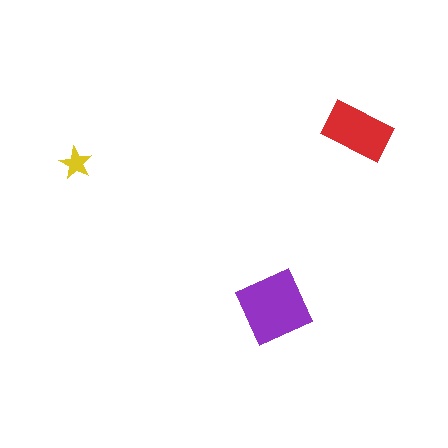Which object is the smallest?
The yellow star.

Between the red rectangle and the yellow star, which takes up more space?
The red rectangle.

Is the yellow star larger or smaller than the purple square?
Smaller.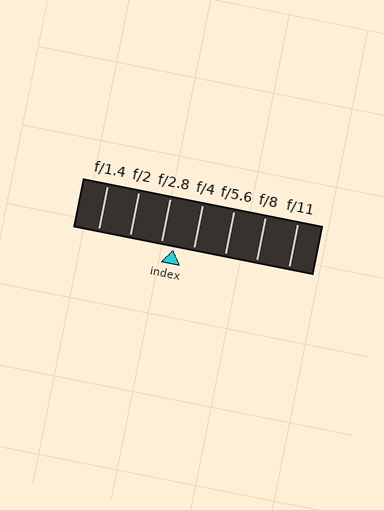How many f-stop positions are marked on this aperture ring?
There are 7 f-stop positions marked.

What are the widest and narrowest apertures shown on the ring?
The widest aperture shown is f/1.4 and the narrowest is f/11.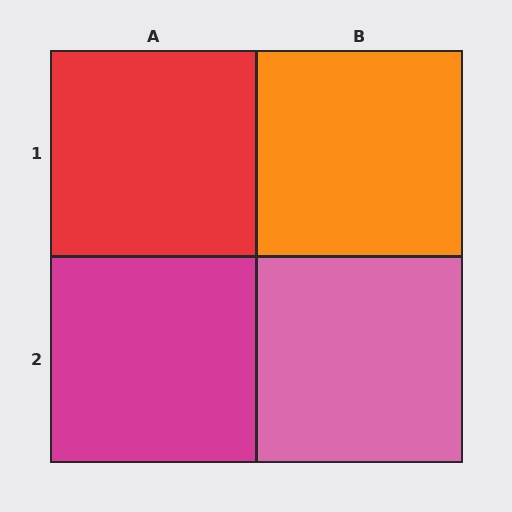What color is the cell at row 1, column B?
Orange.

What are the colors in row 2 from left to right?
Magenta, pink.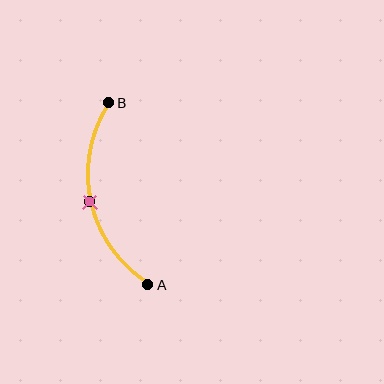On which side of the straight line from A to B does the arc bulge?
The arc bulges to the left of the straight line connecting A and B.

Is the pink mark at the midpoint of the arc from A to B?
Yes. The pink mark lies on the arc at equal arc-length from both A and B — it is the arc midpoint.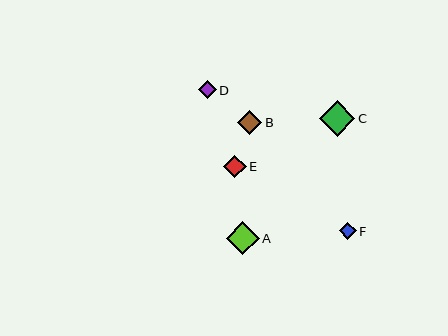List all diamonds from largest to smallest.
From largest to smallest: C, A, B, E, D, F.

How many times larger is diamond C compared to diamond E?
Diamond C is approximately 1.6 times the size of diamond E.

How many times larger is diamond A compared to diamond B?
Diamond A is approximately 1.3 times the size of diamond B.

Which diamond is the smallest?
Diamond F is the smallest with a size of approximately 16 pixels.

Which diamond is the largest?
Diamond C is the largest with a size of approximately 36 pixels.